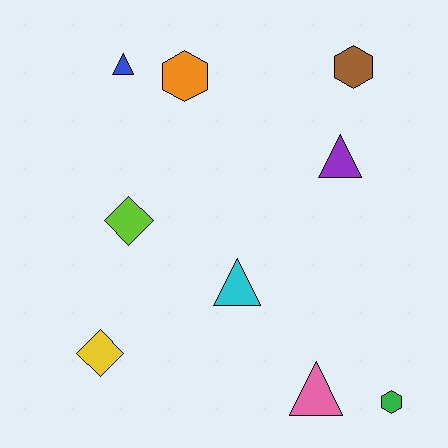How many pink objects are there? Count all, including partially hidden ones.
There is 1 pink object.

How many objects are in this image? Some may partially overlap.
There are 9 objects.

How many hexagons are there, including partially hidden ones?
There are 3 hexagons.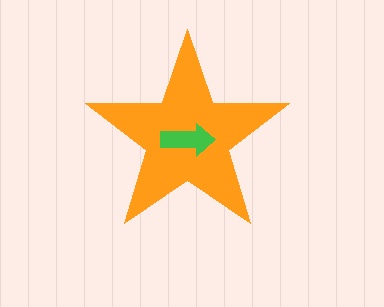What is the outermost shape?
The orange star.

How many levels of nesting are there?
2.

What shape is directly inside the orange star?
The green arrow.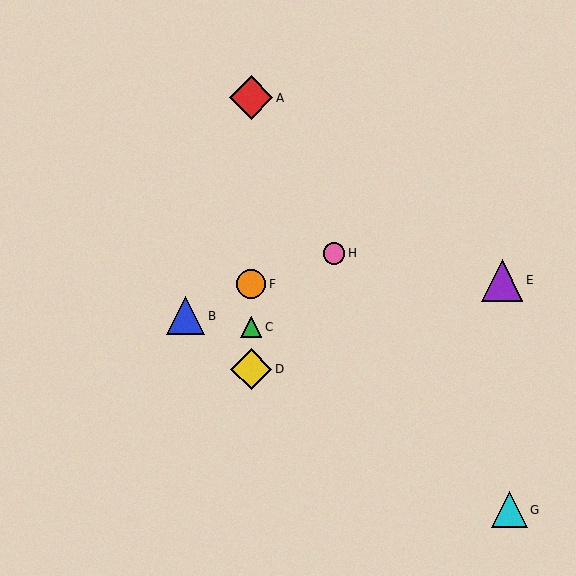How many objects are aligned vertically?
4 objects (A, C, D, F) are aligned vertically.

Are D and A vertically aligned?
Yes, both are at x≈251.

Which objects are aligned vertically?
Objects A, C, D, F are aligned vertically.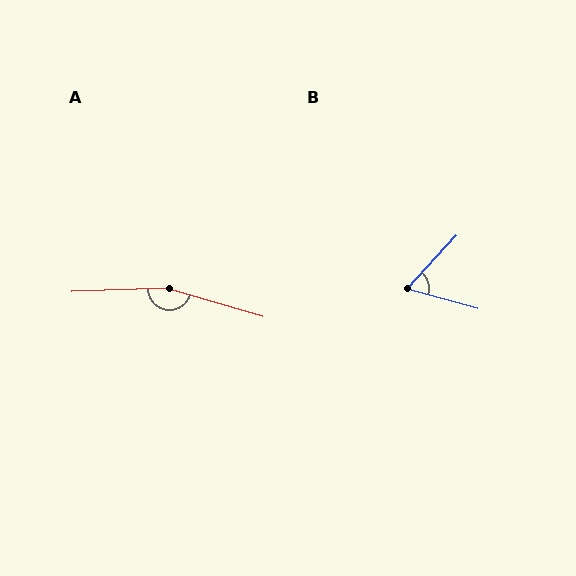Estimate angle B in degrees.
Approximately 63 degrees.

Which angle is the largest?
A, at approximately 161 degrees.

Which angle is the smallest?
B, at approximately 63 degrees.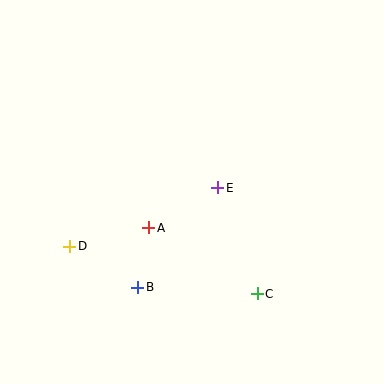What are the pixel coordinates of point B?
Point B is at (138, 288).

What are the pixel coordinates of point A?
Point A is at (149, 228).